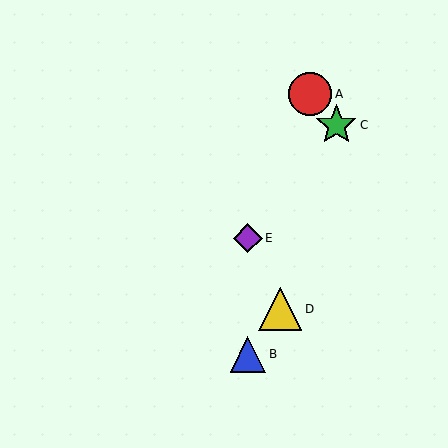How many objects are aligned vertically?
2 objects (B, E) are aligned vertically.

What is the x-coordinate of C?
Object C is at x≈336.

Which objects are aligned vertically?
Objects B, E are aligned vertically.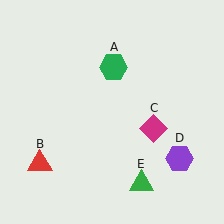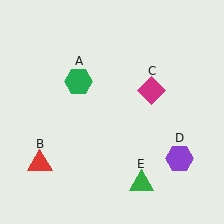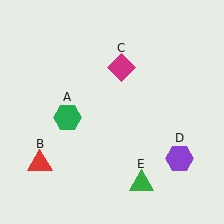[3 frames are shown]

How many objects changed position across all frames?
2 objects changed position: green hexagon (object A), magenta diamond (object C).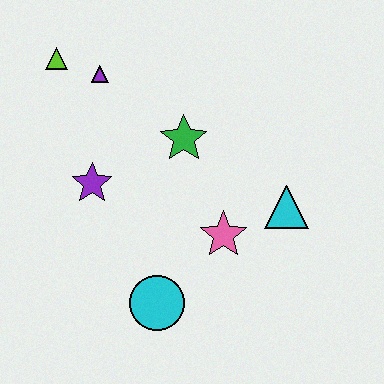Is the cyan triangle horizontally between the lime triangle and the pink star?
No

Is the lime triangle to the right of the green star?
No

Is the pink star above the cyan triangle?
No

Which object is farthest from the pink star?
The lime triangle is farthest from the pink star.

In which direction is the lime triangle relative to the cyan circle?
The lime triangle is above the cyan circle.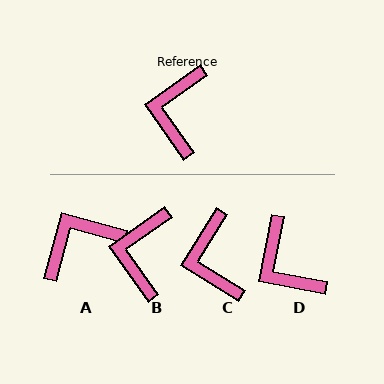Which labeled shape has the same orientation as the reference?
B.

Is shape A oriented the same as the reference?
No, it is off by about 50 degrees.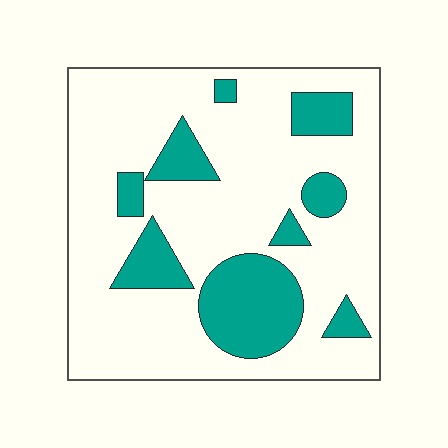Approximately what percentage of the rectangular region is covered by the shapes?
Approximately 25%.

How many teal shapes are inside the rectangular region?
9.